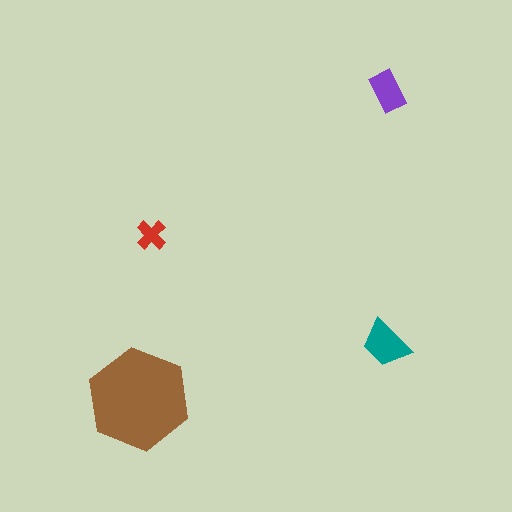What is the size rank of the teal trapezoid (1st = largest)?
2nd.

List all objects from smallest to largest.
The red cross, the purple rectangle, the teal trapezoid, the brown hexagon.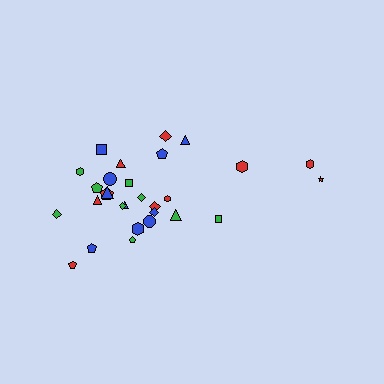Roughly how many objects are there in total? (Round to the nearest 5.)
Roughly 30 objects in total.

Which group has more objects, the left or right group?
The left group.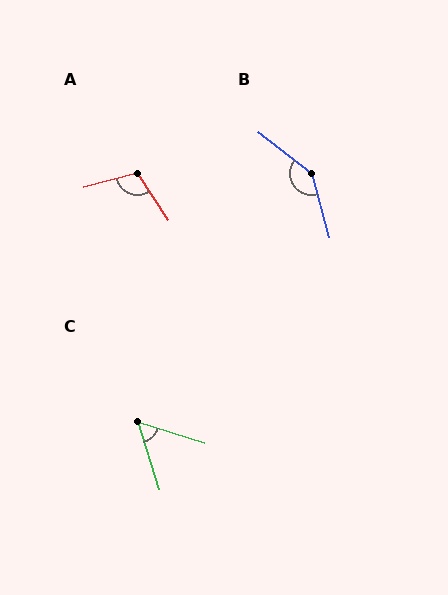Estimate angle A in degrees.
Approximately 109 degrees.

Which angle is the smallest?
C, at approximately 55 degrees.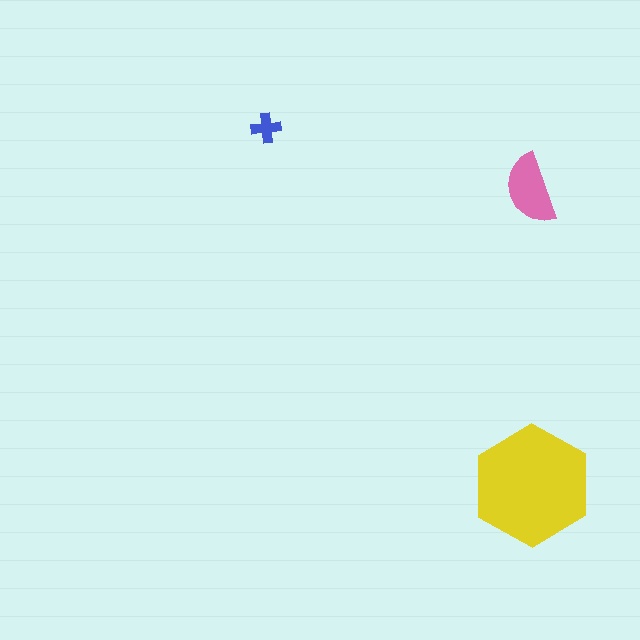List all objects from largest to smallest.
The yellow hexagon, the pink semicircle, the blue cross.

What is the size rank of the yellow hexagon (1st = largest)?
1st.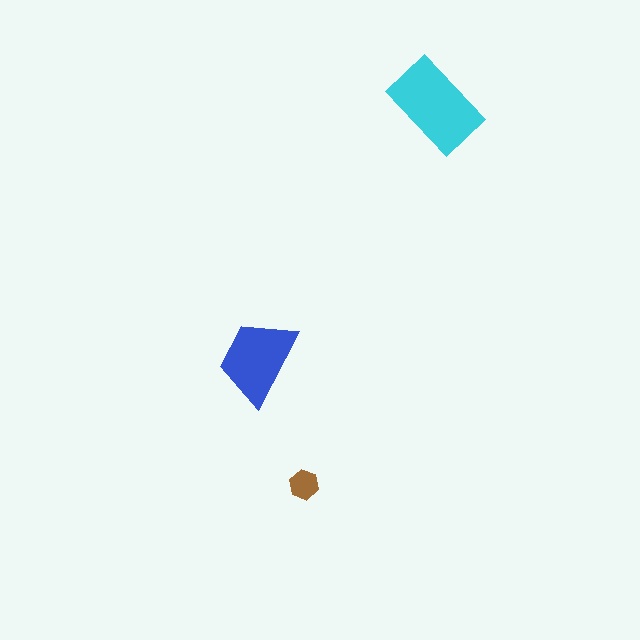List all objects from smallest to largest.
The brown hexagon, the blue trapezoid, the cyan rectangle.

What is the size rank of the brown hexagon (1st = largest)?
3rd.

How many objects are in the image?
There are 3 objects in the image.